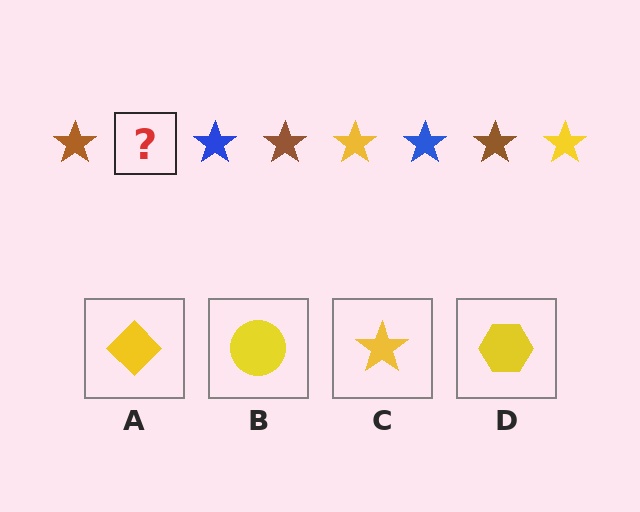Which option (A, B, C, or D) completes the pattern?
C.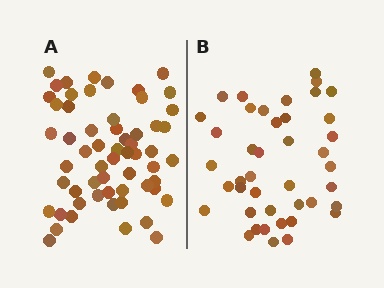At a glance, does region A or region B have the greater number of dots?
Region A (the left region) has more dots.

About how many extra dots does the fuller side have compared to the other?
Region A has approximately 15 more dots than region B.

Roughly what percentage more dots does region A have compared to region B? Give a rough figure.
About 40% more.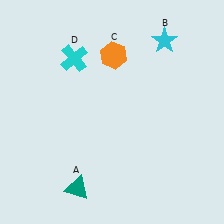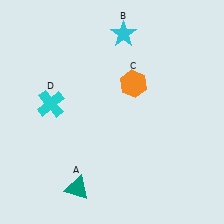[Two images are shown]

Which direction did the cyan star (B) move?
The cyan star (B) moved left.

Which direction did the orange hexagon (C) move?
The orange hexagon (C) moved down.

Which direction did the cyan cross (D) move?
The cyan cross (D) moved down.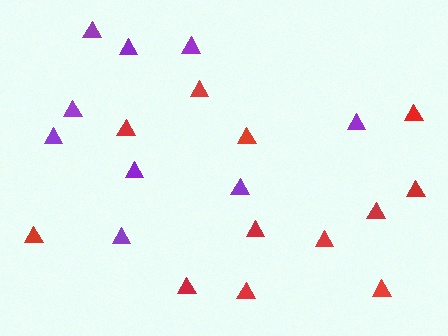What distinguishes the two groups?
There are 2 groups: one group of red triangles (12) and one group of purple triangles (9).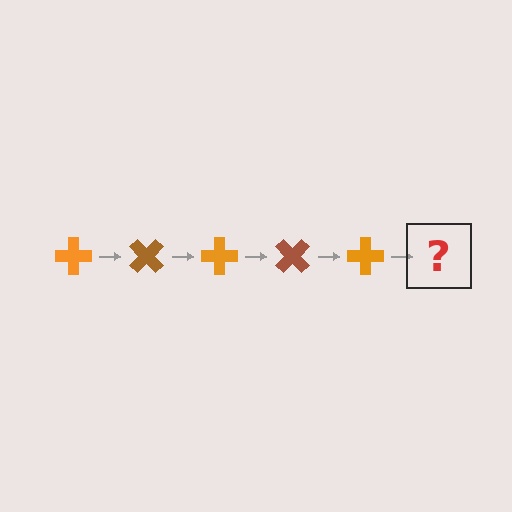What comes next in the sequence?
The next element should be a brown cross, rotated 225 degrees from the start.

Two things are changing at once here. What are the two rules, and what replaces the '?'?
The two rules are that it rotates 45 degrees each step and the color cycles through orange and brown. The '?' should be a brown cross, rotated 225 degrees from the start.